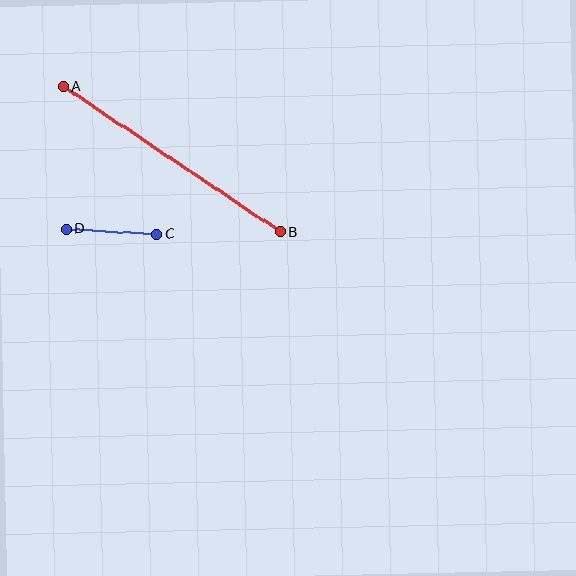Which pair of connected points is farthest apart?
Points A and B are farthest apart.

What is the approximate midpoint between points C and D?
The midpoint is at approximately (111, 232) pixels.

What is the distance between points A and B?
The distance is approximately 262 pixels.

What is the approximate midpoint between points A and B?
The midpoint is at approximately (172, 159) pixels.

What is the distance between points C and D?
The distance is approximately 91 pixels.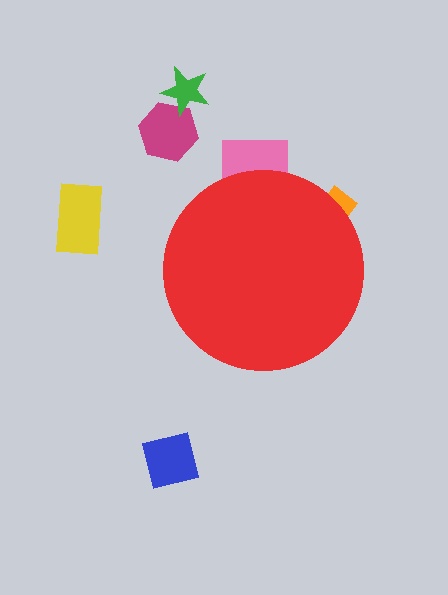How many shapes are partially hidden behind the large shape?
2 shapes are partially hidden.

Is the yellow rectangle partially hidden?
No, the yellow rectangle is fully visible.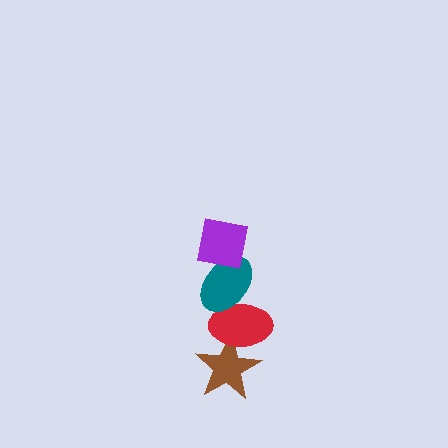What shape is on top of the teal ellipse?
The purple square is on top of the teal ellipse.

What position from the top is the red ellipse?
The red ellipse is 3rd from the top.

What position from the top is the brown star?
The brown star is 4th from the top.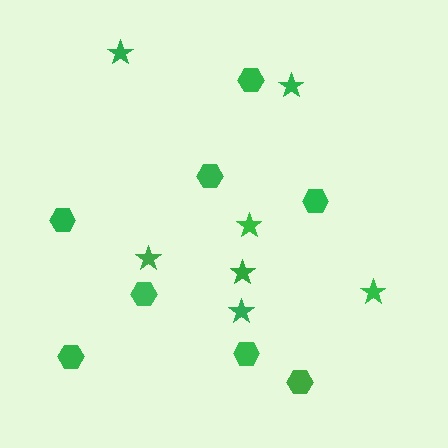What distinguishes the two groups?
There are 2 groups: one group of stars (7) and one group of hexagons (8).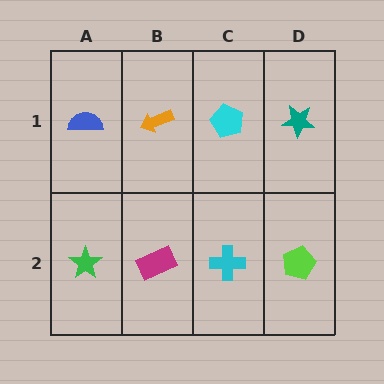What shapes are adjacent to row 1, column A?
A green star (row 2, column A), an orange arrow (row 1, column B).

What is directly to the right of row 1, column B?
A cyan pentagon.